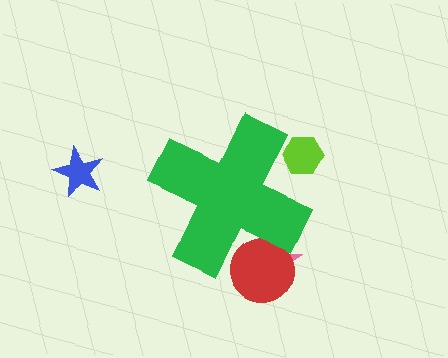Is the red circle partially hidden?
Yes, the red circle is partially hidden behind the green cross.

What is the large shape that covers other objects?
A green cross.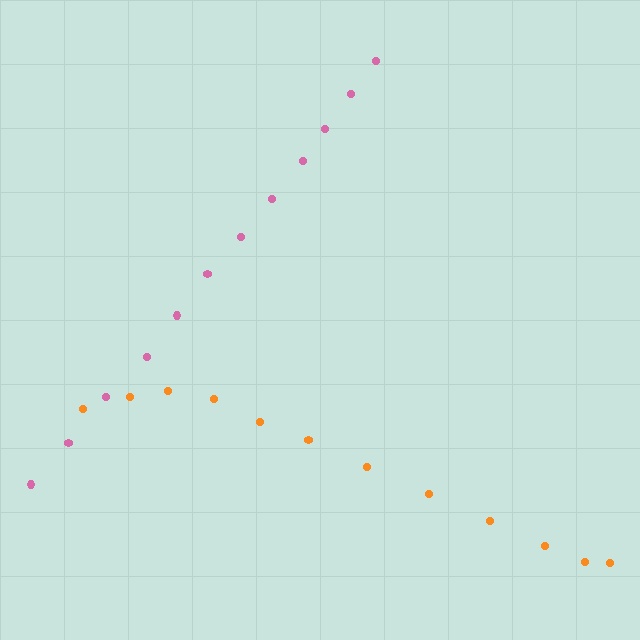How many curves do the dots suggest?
There are 2 distinct paths.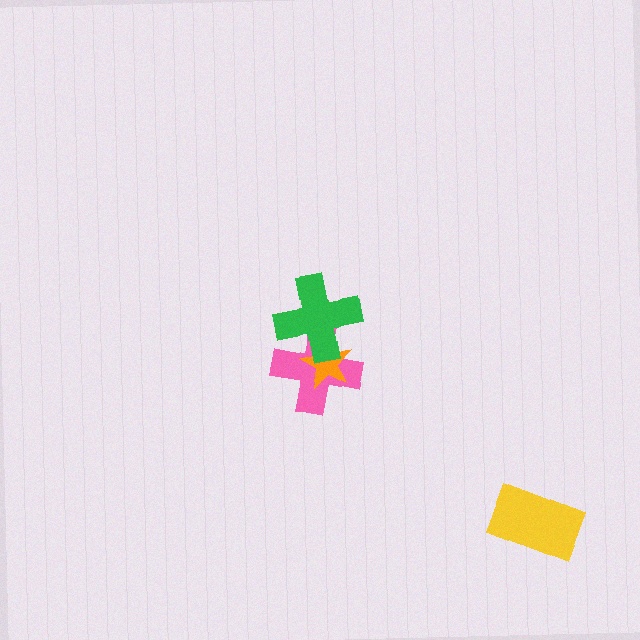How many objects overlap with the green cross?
2 objects overlap with the green cross.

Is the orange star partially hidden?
Yes, it is partially covered by another shape.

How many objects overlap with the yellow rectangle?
0 objects overlap with the yellow rectangle.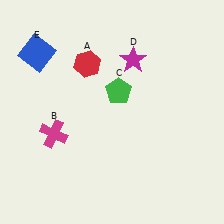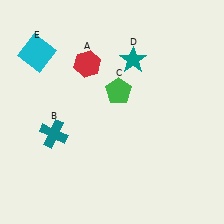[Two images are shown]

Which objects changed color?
B changed from magenta to teal. D changed from magenta to teal. E changed from blue to cyan.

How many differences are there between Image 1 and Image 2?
There are 3 differences between the two images.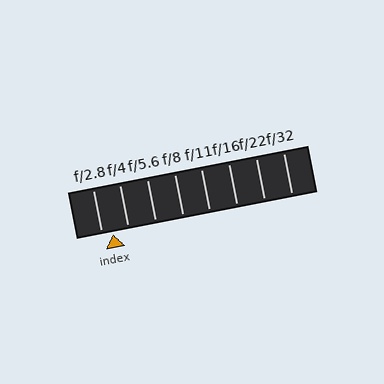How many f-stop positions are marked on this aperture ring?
There are 8 f-stop positions marked.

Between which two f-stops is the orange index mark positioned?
The index mark is between f/2.8 and f/4.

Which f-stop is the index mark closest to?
The index mark is closest to f/2.8.